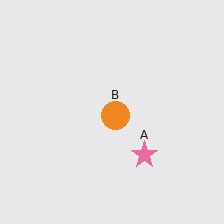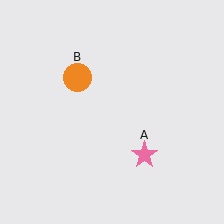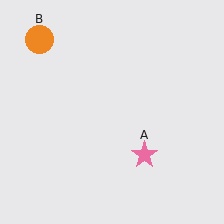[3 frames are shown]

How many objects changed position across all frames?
1 object changed position: orange circle (object B).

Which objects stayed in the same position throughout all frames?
Pink star (object A) remained stationary.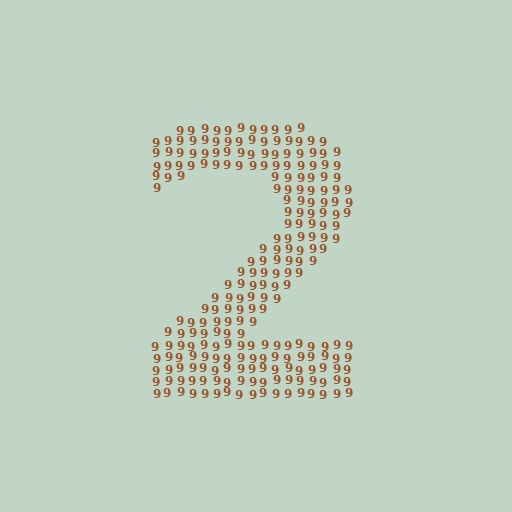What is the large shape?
The large shape is the digit 2.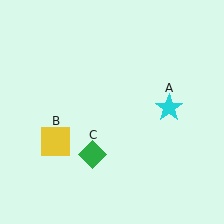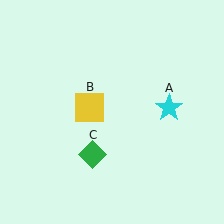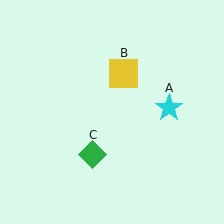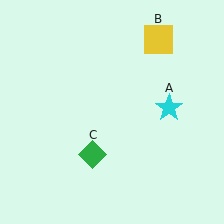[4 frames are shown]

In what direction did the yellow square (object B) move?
The yellow square (object B) moved up and to the right.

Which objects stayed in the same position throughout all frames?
Cyan star (object A) and green diamond (object C) remained stationary.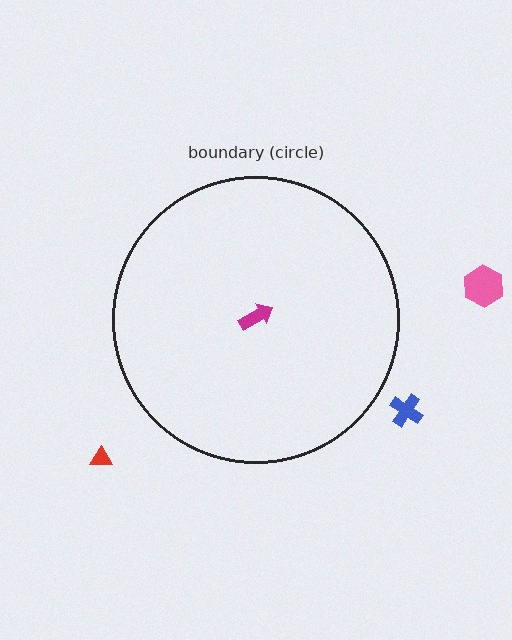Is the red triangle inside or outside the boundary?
Outside.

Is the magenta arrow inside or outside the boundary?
Inside.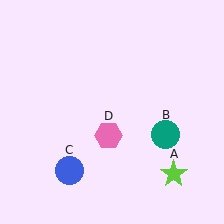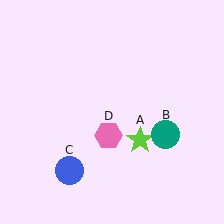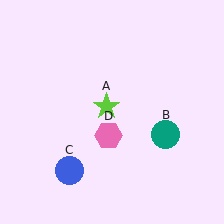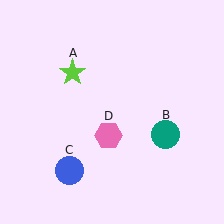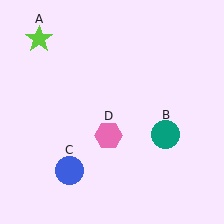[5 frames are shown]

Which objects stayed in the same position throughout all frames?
Teal circle (object B) and blue circle (object C) and pink hexagon (object D) remained stationary.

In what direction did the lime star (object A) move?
The lime star (object A) moved up and to the left.